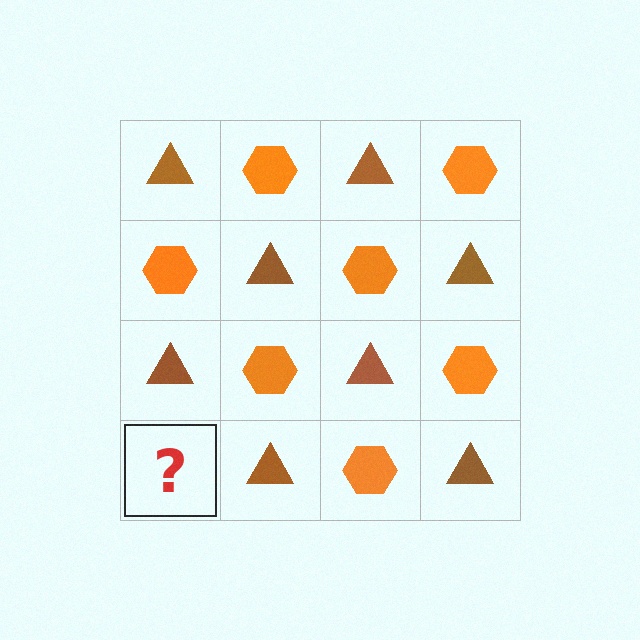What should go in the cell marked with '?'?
The missing cell should contain an orange hexagon.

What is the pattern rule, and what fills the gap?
The rule is that it alternates brown triangle and orange hexagon in a checkerboard pattern. The gap should be filled with an orange hexagon.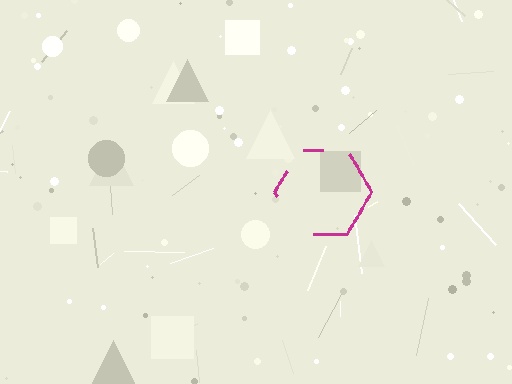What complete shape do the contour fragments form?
The contour fragments form a hexagon.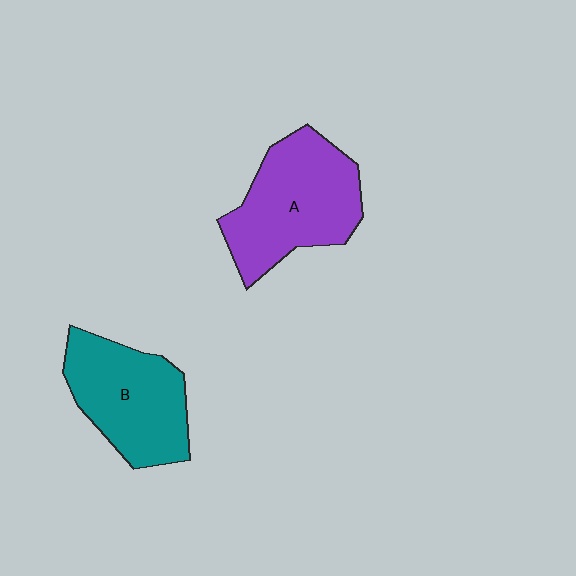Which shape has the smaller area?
Shape B (teal).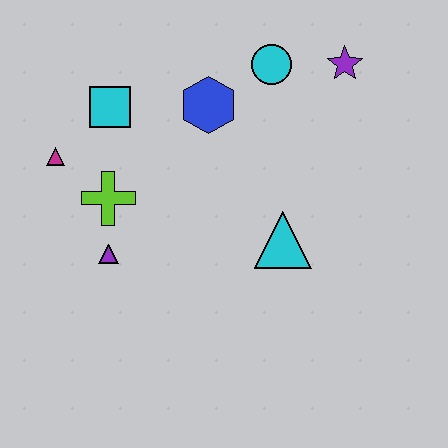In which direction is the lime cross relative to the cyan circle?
The lime cross is to the left of the cyan circle.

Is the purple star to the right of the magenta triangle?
Yes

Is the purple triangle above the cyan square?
No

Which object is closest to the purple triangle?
The lime cross is closest to the purple triangle.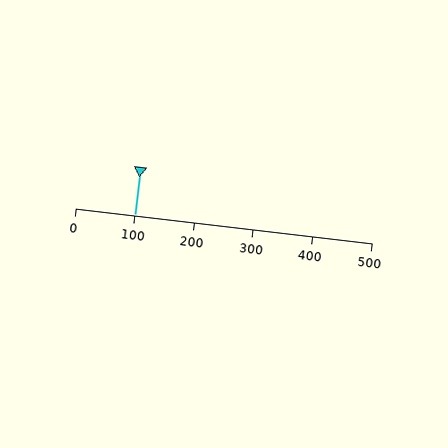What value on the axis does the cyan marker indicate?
The marker indicates approximately 100.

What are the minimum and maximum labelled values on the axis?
The axis runs from 0 to 500.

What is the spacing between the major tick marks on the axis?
The major ticks are spaced 100 apart.